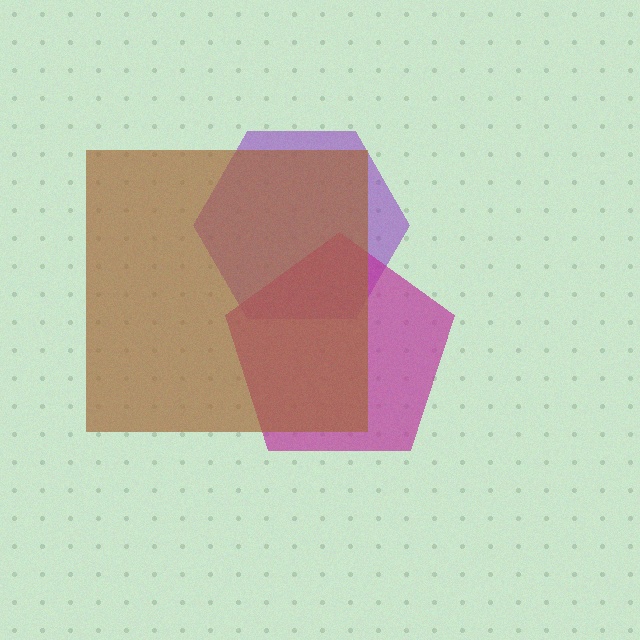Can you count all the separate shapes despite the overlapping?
Yes, there are 3 separate shapes.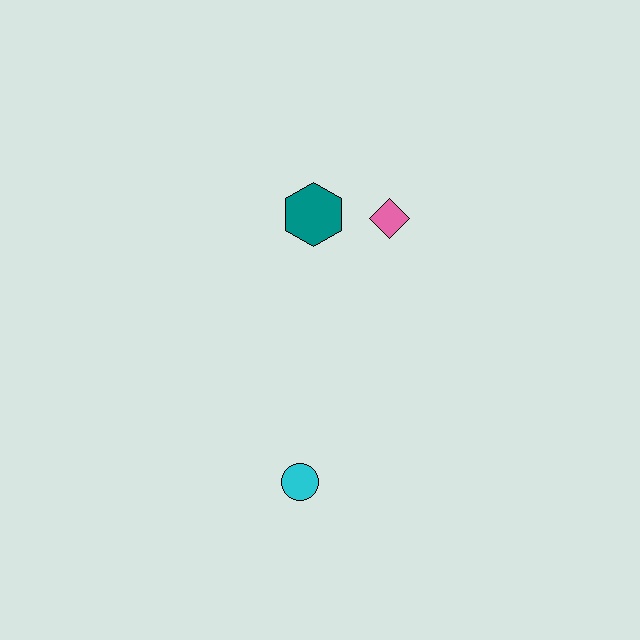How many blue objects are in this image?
There are no blue objects.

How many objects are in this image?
There are 3 objects.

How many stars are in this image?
There are no stars.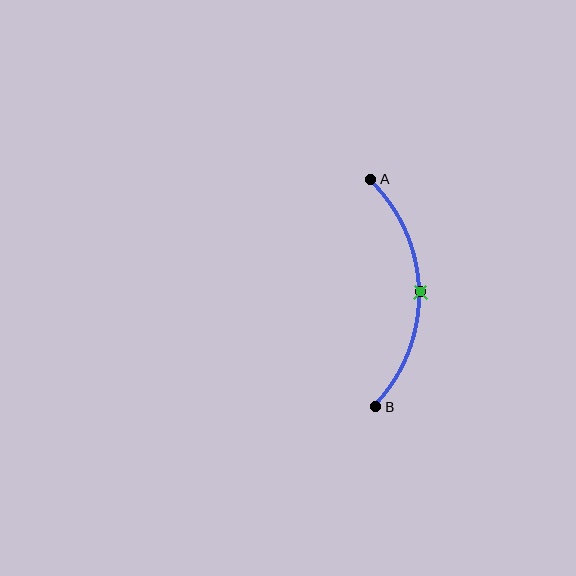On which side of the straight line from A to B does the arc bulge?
The arc bulges to the right of the straight line connecting A and B.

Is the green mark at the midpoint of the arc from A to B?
Yes. The green mark lies on the arc at equal arc-length from both A and B — it is the arc midpoint.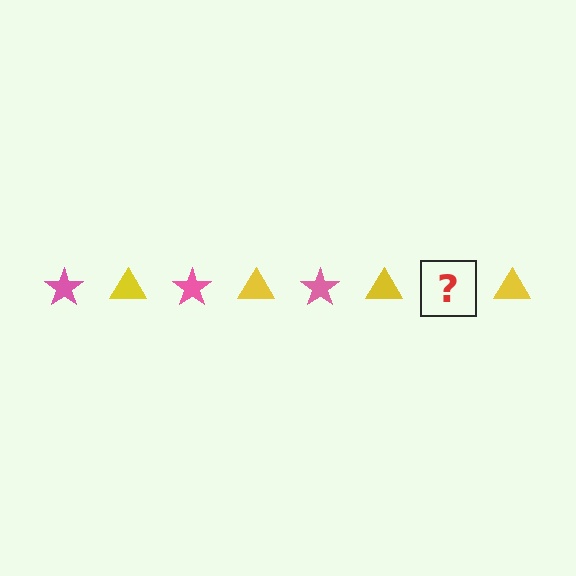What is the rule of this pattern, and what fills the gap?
The rule is that the pattern alternates between pink star and yellow triangle. The gap should be filled with a pink star.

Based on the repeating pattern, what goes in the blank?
The blank should be a pink star.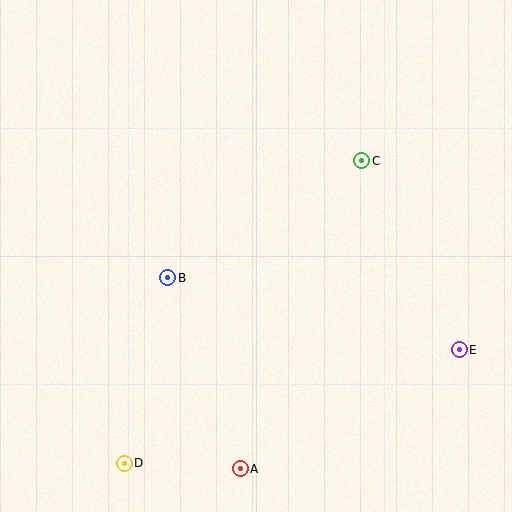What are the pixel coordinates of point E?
Point E is at (459, 349).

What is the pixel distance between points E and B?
The distance between E and B is 300 pixels.